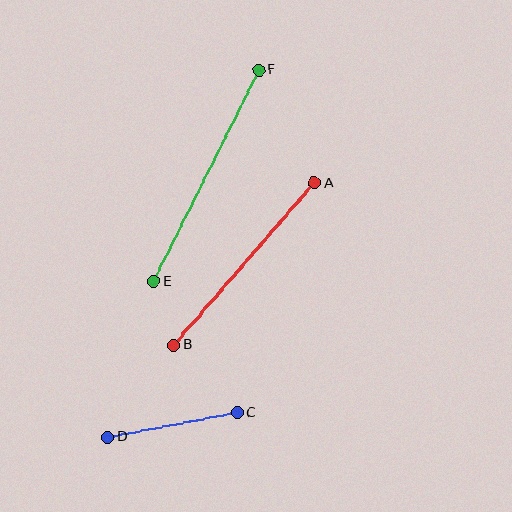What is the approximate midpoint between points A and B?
The midpoint is at approximately (244, 264) pixels.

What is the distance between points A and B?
The distance is approximately 215 pixels.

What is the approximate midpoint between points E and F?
The midpoint is at approximately (207, 176) pixels.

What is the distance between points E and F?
The distance is approximately 236 pixels.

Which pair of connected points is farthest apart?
Points E and F are farthest apart.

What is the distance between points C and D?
The distance is approximately 132 pixels.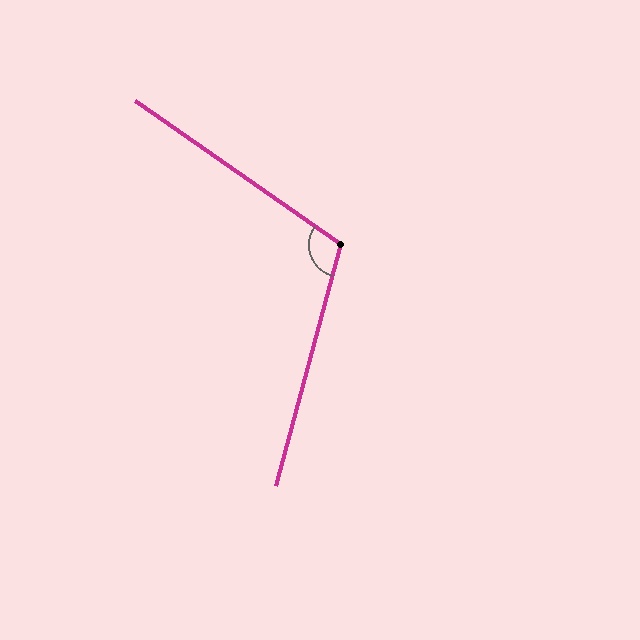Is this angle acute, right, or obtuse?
It is obtuse.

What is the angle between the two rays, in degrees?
Approximately 110 degrees.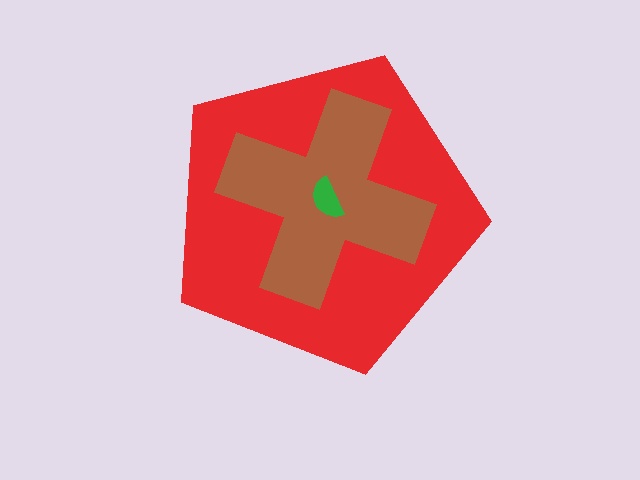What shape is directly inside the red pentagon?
The brown cross.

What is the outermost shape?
The red pentagon.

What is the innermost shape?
The green semicircle.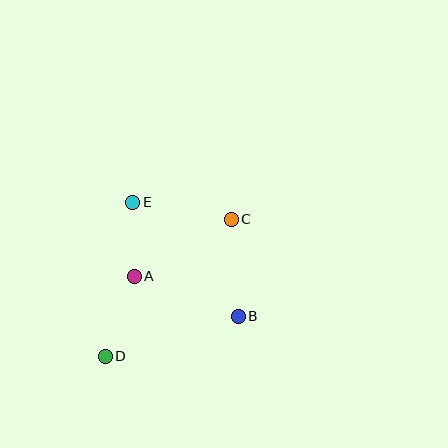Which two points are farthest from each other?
Points C and D are farthest from each other.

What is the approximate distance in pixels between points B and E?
The distance between B and E is approximately 155 pixels.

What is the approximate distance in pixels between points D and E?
The distance between D and E is approximately 157 pixels.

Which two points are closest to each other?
Points A and E are closest to each other.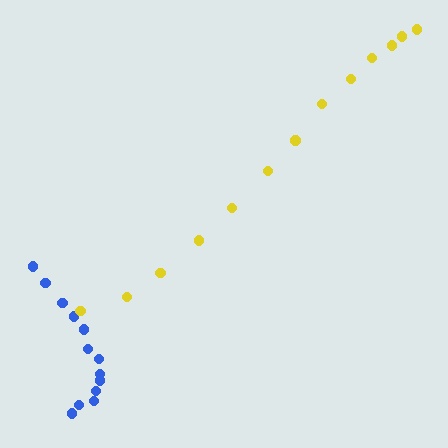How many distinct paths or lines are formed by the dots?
There are 2 distinct paths.